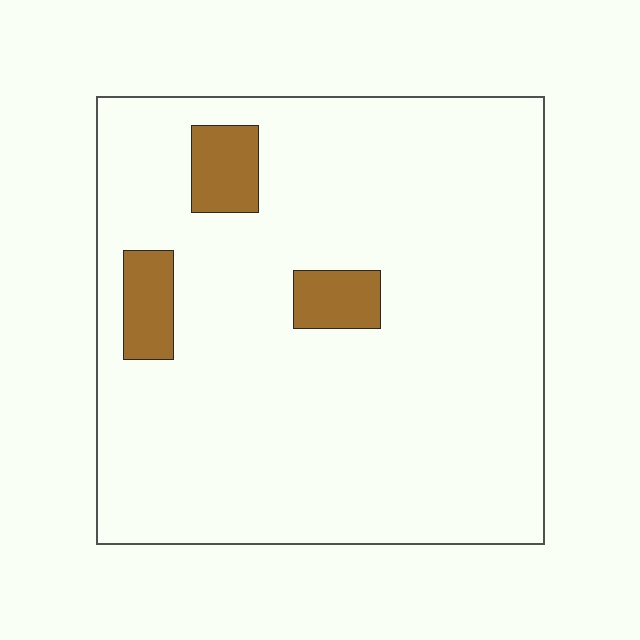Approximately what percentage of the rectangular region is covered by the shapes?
Approximately 10%.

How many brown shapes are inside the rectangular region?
3.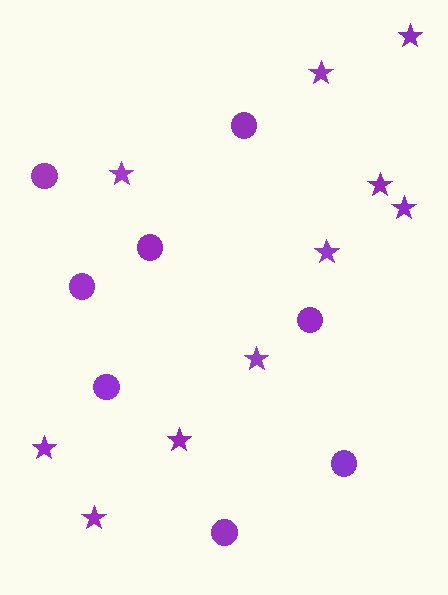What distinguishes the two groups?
There are 2 groups: one group of circles (8) and one group of stars (10).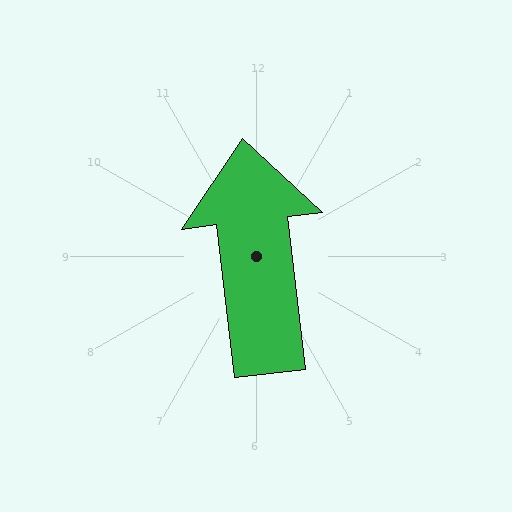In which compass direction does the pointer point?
North.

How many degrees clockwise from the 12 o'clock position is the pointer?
Approximately 353 degrees.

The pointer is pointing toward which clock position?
Roughly 12 o'clock.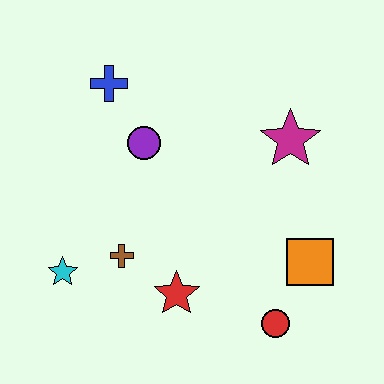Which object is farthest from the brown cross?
The magenta star is farthest from the brown cross.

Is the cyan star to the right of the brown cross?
No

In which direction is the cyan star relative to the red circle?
The cyan star is to the left of the red circle.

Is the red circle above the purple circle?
No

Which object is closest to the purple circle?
The blue cross is closest to the purple circle.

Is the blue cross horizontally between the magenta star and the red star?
No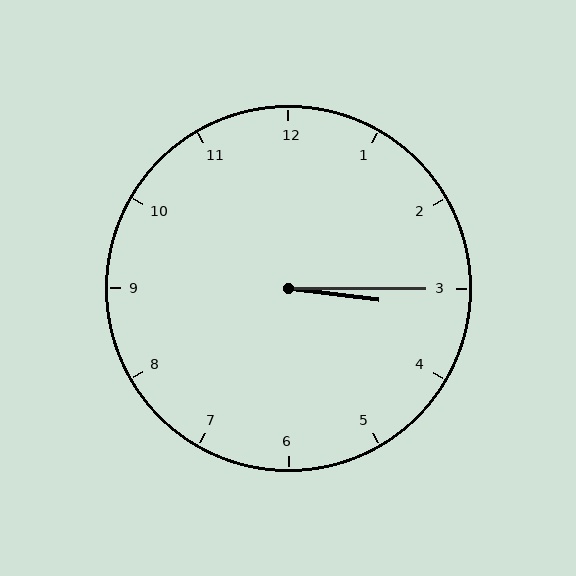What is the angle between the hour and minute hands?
Approximately 8 degrees.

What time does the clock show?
3:15.